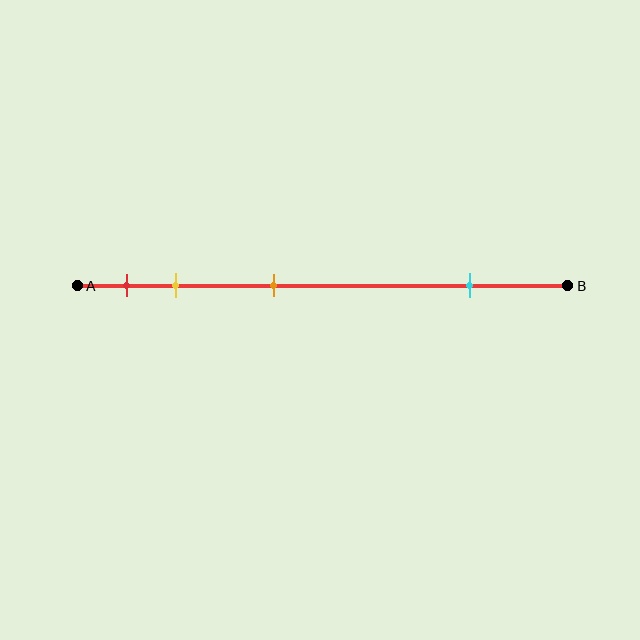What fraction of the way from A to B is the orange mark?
The orange mark is approximately 40% (0.4) of the way from A to B.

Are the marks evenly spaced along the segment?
No, the marks are not evenly spaced.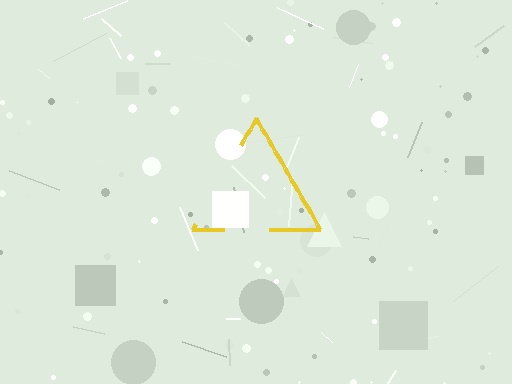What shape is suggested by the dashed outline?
The dashed outline suggests a triangle.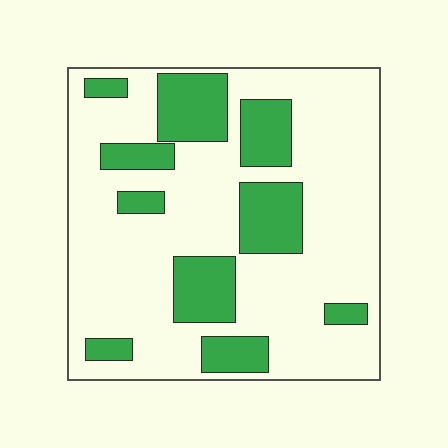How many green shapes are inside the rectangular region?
10.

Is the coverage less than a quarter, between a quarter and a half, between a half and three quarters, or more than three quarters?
Between a quarter and a half.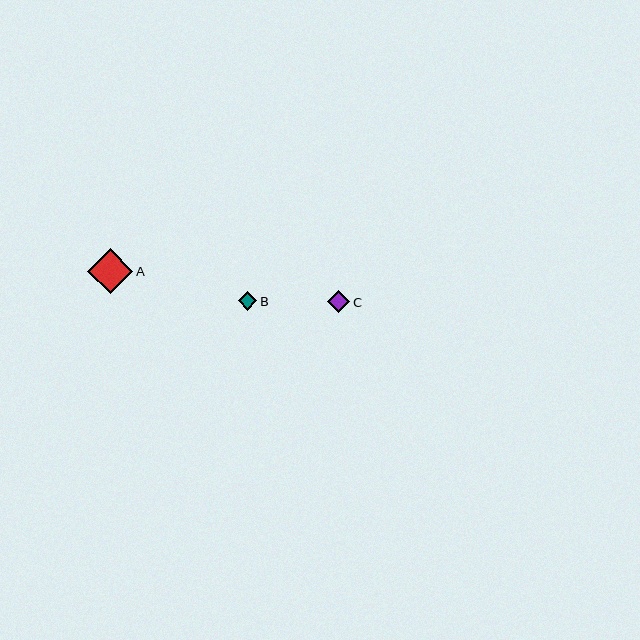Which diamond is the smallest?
Diamond B is the smallest with a size of approximately 19 pixels.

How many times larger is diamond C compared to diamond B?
Diamond C is approximately 1.2 times the size of diamond B.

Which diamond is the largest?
Diamond A is the largest with a size of approximately 45 pixels.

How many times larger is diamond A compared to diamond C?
Diamond A is approximately 2.0 times the size of diamond C.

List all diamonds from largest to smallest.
From largest to smallest: A, C, B.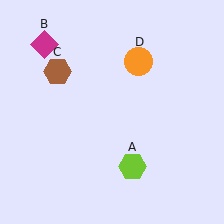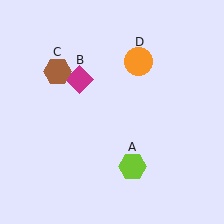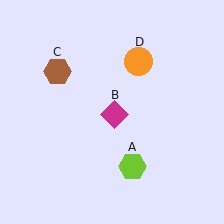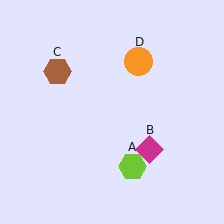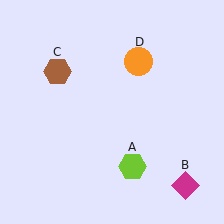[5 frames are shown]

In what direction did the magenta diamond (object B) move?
The magenta diamond (object B) moved down and to the right.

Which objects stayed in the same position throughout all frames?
Lime hexagon (object A) and brown hexagon (object C) and orange circle (object D) remained stationary.